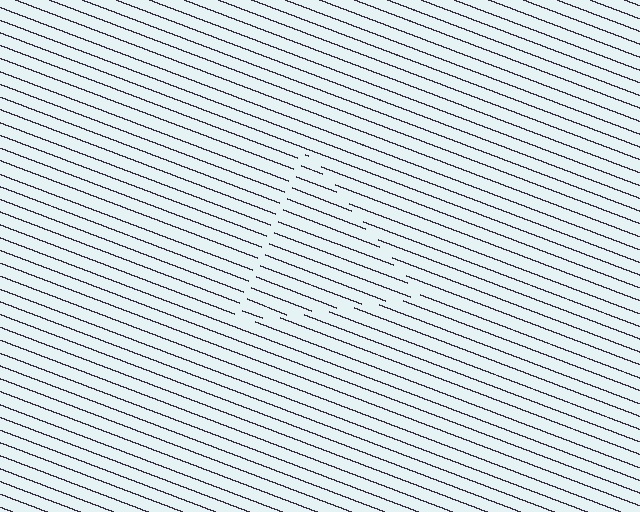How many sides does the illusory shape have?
3 sides — the line-ends trace a triangle.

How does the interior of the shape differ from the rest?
The interior of the shape contains the same grating, shifted by half a period — the contour is defined by the phase discontinuity where line-ends from the inner and outer gratings abut.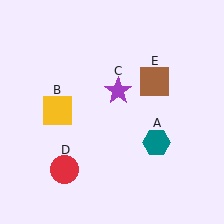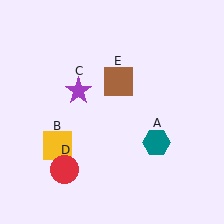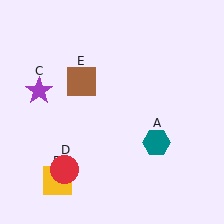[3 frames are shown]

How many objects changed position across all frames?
3 objects changed position: yellow square (object B), purple star (object C), brown square (object E).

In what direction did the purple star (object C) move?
The purple star (object C) moved left.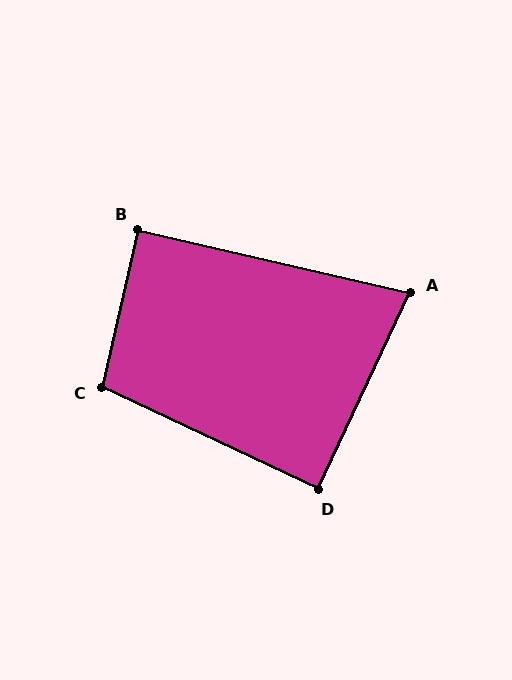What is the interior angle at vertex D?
Approximately 90 degrees (approximately right).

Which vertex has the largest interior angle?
C, at approximately 102 degrees.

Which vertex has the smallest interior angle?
A, at approximately 78 degrees.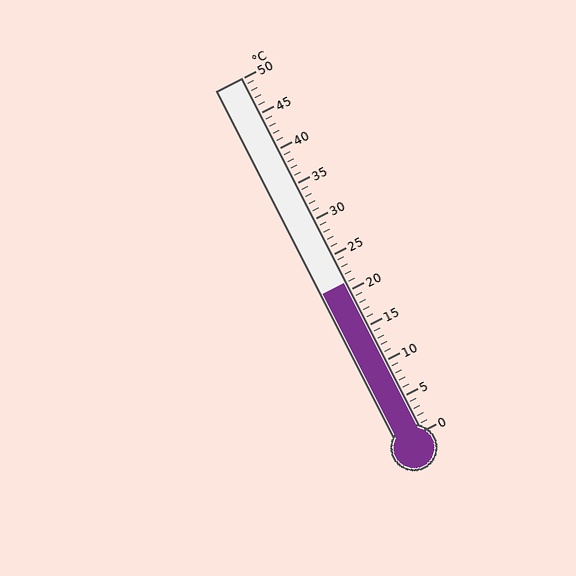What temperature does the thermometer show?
The thermometer shows approximately 21°C.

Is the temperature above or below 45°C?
The temperature is below 45°C.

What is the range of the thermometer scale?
The thermometer scale ranges from 0°C to 50°C.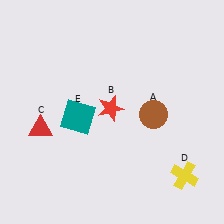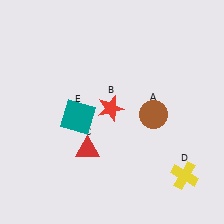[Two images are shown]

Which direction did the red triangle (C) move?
The red triangle (C) moved right.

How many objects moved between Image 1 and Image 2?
1 object moved between the two images.